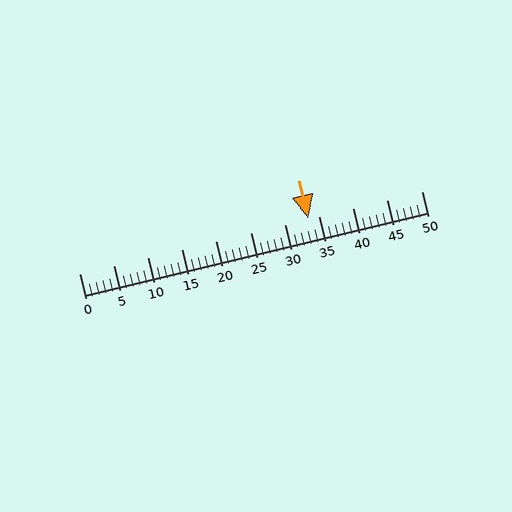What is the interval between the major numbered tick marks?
The major tick marks are spaced 5 units apart.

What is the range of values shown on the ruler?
The ruler shows values from 0 to 50.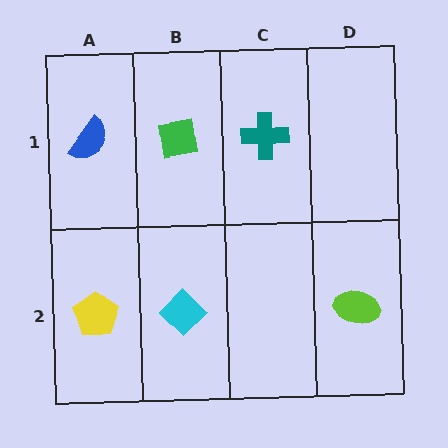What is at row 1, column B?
A green square.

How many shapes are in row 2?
3 shapes.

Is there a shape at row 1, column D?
No, that cell is empty.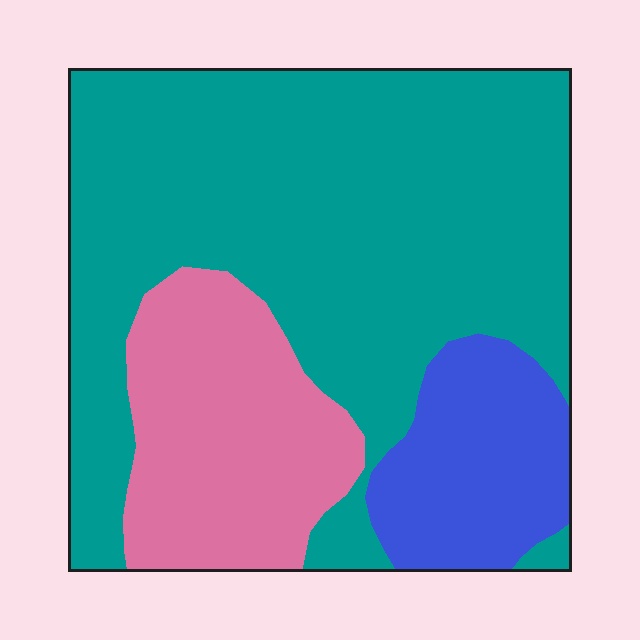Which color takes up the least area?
Blue, at roughly 15%.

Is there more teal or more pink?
Teal.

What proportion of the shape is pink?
Pink covers 22% of the shape.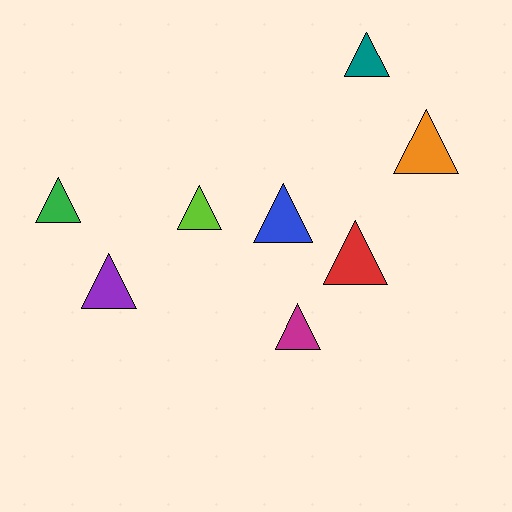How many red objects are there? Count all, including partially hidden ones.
There is 1 red object.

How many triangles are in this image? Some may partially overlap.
There are 8 triangles.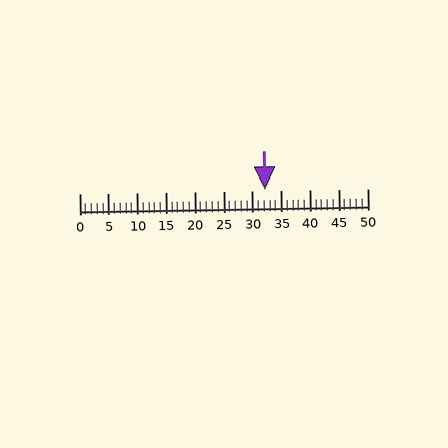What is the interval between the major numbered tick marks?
The major tick marks are spaced 5 units apart.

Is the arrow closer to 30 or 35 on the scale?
The arrow is closer to 30.